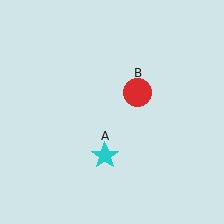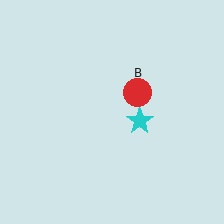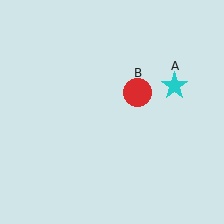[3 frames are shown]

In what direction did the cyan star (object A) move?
The cyan star (object A) moved up and to the right.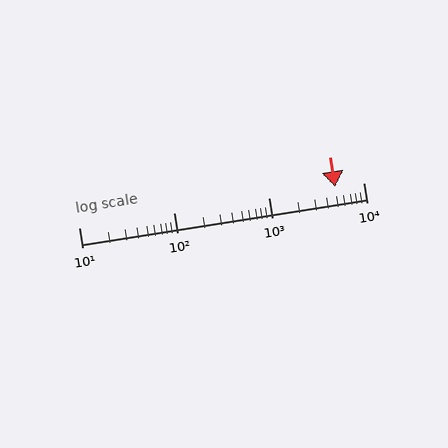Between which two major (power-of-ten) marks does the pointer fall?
The pointer is between 1000 and 10000.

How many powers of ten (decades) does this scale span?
The scale spans 3 decades, from 10 to 10000.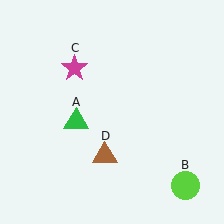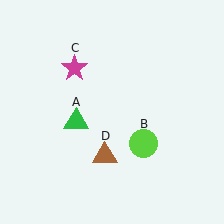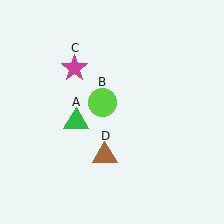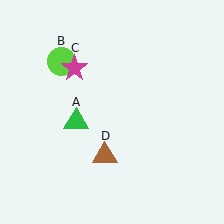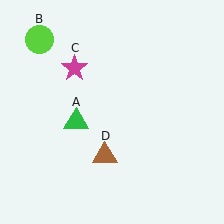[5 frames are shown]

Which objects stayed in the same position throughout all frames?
Green triangle (object A) and magenta star (object C) and brown triangle (object D) remained stationary.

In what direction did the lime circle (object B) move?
The lime circle (object B) moved up and to the left.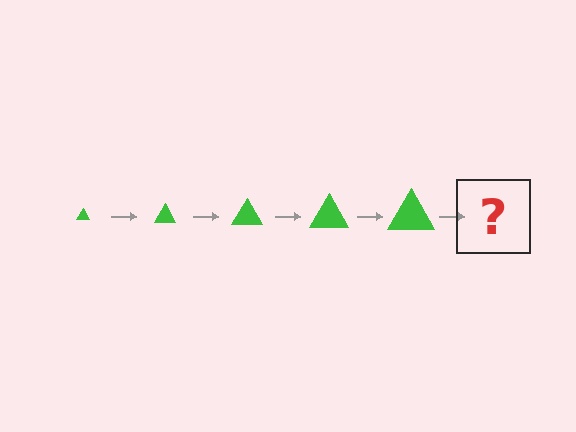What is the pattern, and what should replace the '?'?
The pattern is that the triangle gets progressively larger each step. The '?' should be a green triangle, larger than the previous one.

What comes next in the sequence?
The next element should be a green triangle, larger than the previous one.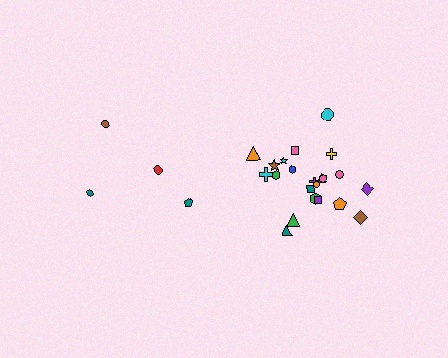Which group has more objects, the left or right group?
The right group.